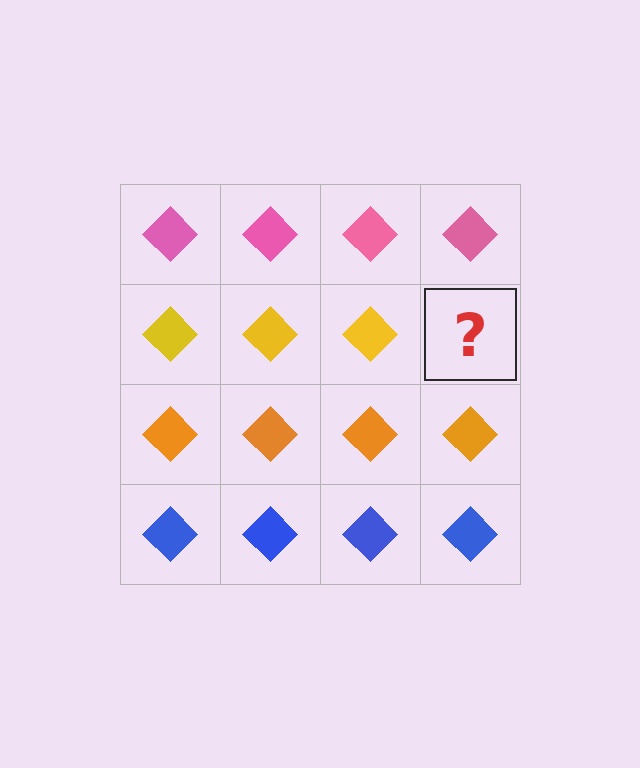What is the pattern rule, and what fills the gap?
The rule is that each row has a consistent color. The gap should be filled with a yellow diamond.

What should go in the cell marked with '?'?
The missing cell should contain a yellow diamond.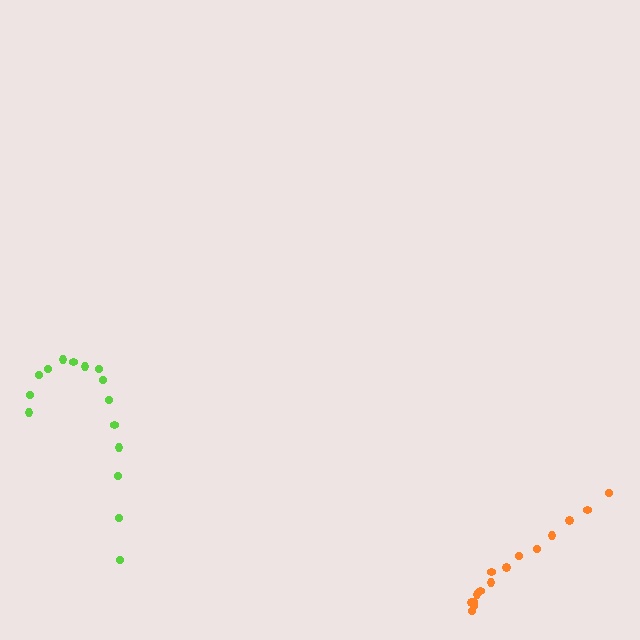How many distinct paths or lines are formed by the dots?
There are 2 distinct paths.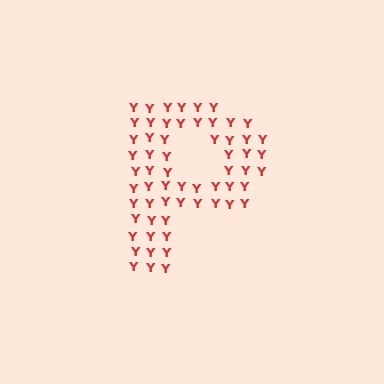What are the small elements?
The small elements are letter Y's.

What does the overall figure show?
The overall figure shows the letter P.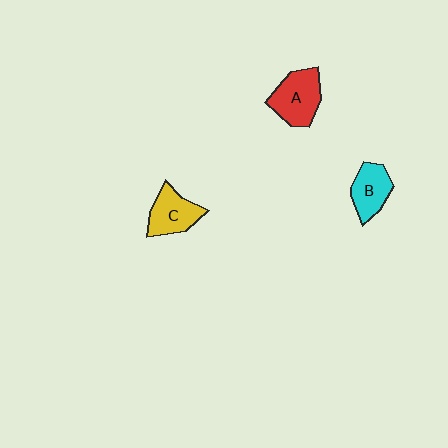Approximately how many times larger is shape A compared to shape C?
Approximately 1.2 times.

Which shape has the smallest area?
Shape B (cyan).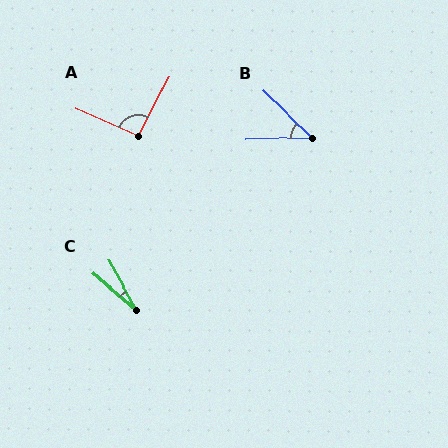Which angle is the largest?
A, at approximately 93 degrees.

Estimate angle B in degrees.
Approximately 46 degrees.